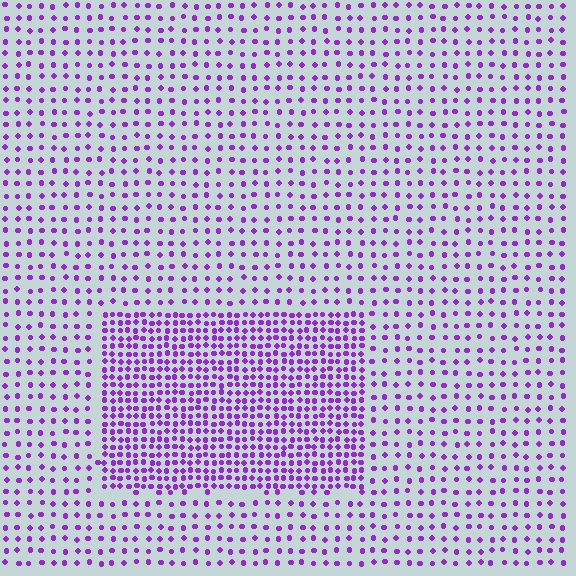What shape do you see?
I see a rectangle.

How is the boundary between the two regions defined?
The boundary is defined by a change in element density (approximately 2.3x ratio). All elements are the same color, size, and shape.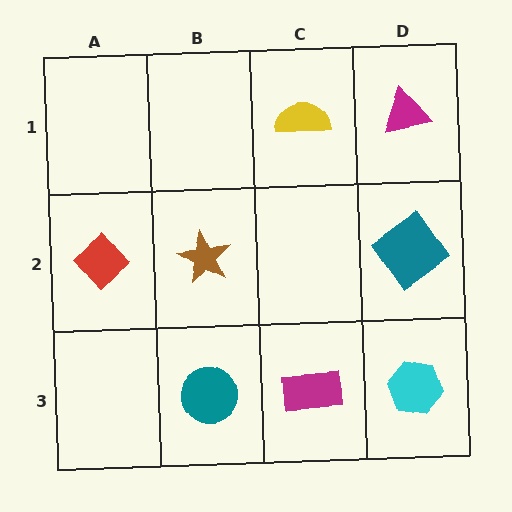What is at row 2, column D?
A teal diamond.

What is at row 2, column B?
A brown star.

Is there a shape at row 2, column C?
No, that cell is empty.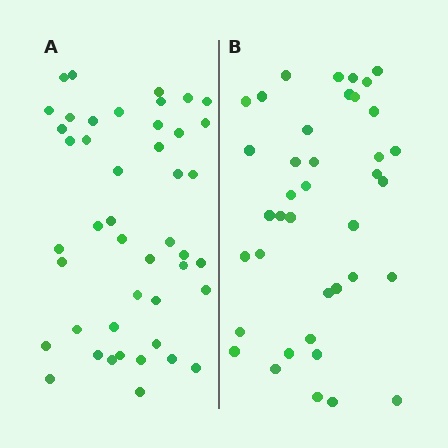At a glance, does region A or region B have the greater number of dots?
Region A (the left region) has more dots.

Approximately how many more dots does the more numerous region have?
Region A has about 6 more dots than region B.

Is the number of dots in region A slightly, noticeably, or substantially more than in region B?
Region A has only slightly more — the two regions are fairly close. The ratio is roughly 1.2 to 1.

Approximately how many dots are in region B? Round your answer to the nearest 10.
About 40 dots. (The exact count is 39, which rounds to 40.)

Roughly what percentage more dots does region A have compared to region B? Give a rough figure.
About 15% more.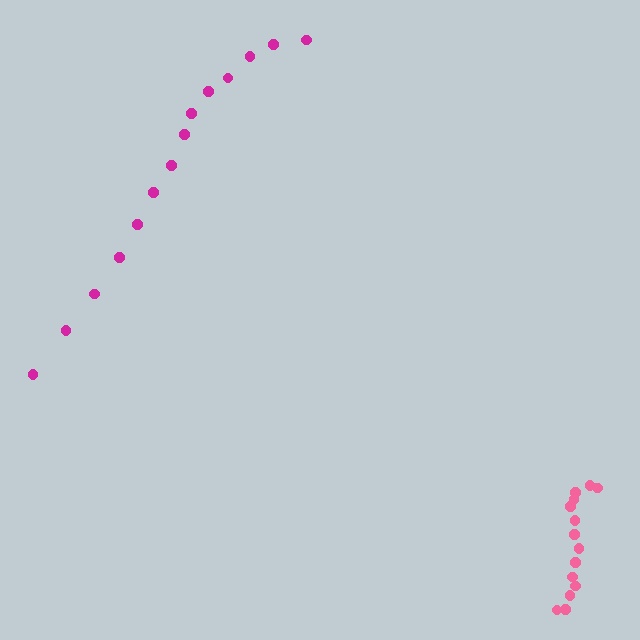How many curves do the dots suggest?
There are 2 distinct paths.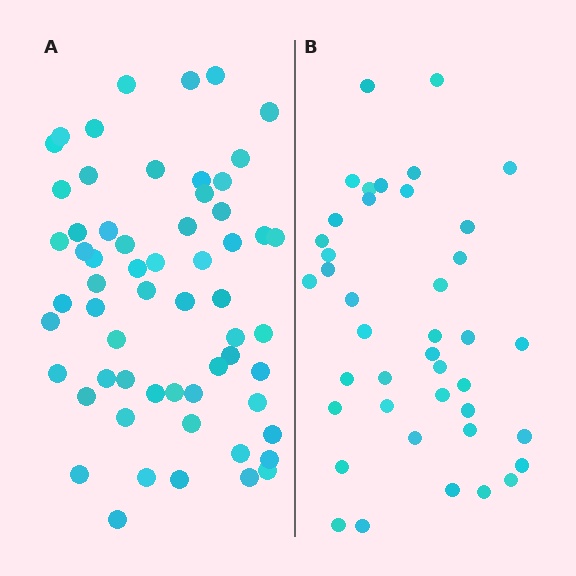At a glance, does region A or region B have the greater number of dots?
Region A (the left region) has more dots.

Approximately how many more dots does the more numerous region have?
Region A has approximately 20 more dots than region B.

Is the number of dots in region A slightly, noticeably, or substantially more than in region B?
Region A has substantially more. The ratio is roughly 1.5 to 1.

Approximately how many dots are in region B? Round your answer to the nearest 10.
About 40 dots. (The exact count is 41, which rounds to 40.)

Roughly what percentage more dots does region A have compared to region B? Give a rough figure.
About 45% more.